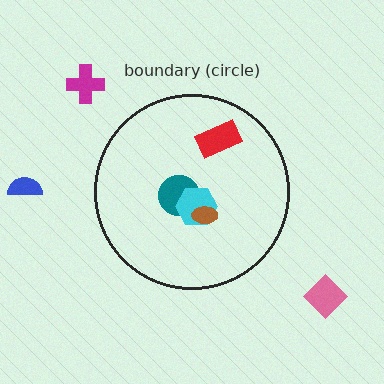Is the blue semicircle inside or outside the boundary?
Outside.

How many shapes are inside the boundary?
4 inside, 3 outside.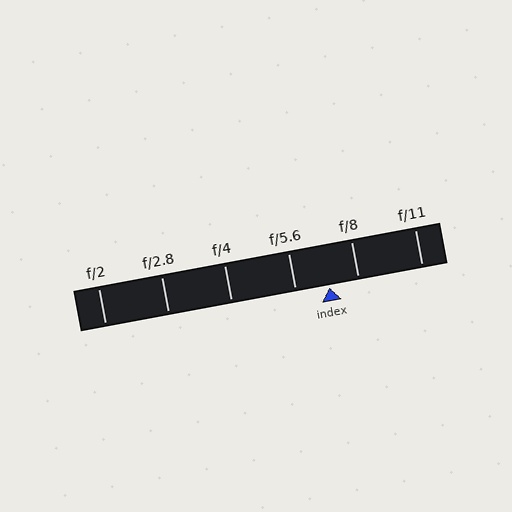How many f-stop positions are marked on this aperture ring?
There are 6 f-stop positions marked.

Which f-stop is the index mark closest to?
The index mark is closest to f/8.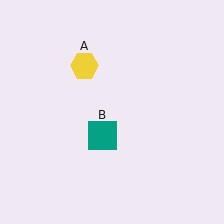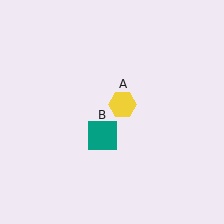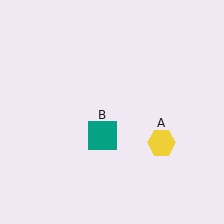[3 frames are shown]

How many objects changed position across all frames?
1 object changed position: yellow hexagon (object A).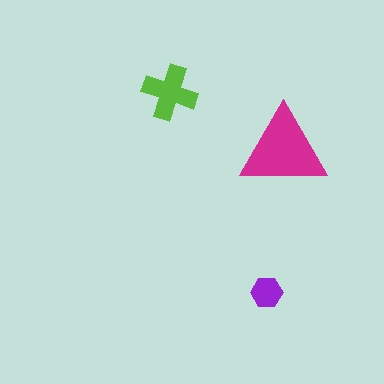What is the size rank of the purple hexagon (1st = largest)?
3rd.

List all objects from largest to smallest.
The magenta triangle, the lime cross, the purple hexagon.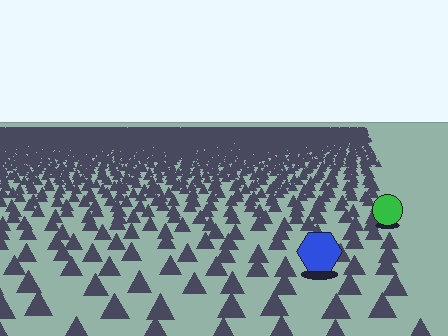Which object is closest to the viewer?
The blue hexagon is closest. The texture marks near it are larger and more spread out.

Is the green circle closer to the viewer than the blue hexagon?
No. The blue hexagon is closer — you can tell from the texture gradient: the ground texture is coarser near it.